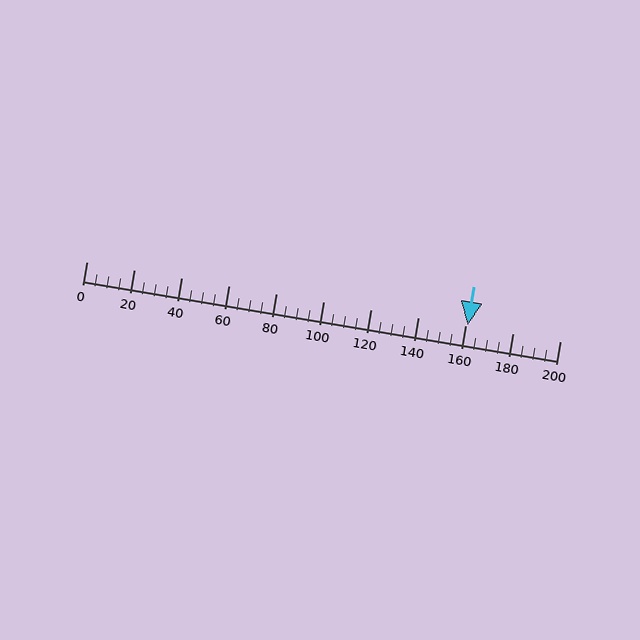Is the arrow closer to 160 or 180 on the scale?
The arrow is closer to 160.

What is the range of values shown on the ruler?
The ruler shows values from 0 to 200.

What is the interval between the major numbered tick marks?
The major tick marks are spaced 20 units apart.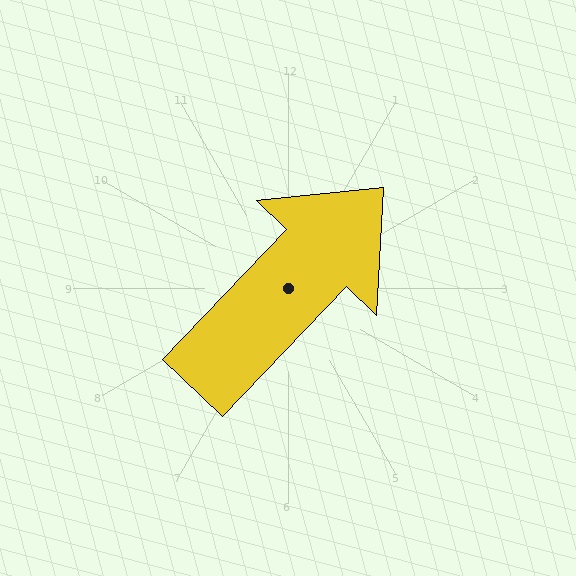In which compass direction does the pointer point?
Northeast.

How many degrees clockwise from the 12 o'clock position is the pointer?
Approximately 44 degrees.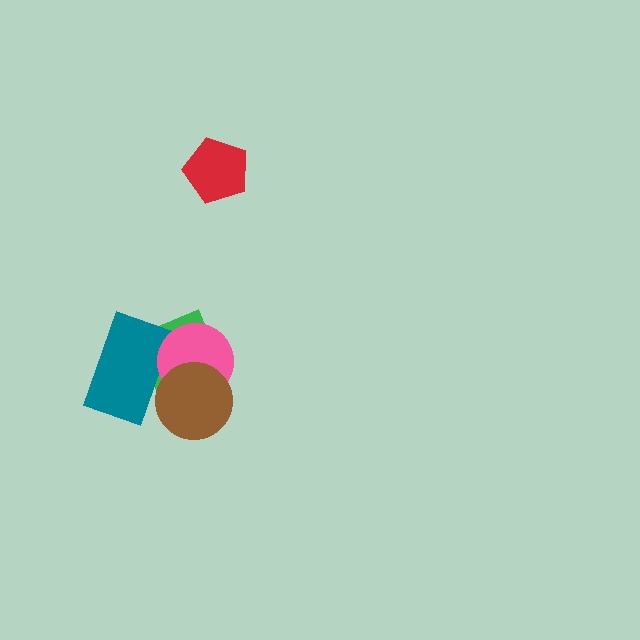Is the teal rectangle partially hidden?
Yes, it is partially covered by another shape.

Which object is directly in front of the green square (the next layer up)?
The teal rectangle is directly in front of the green square.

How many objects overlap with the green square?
3 objects overlap with the green square.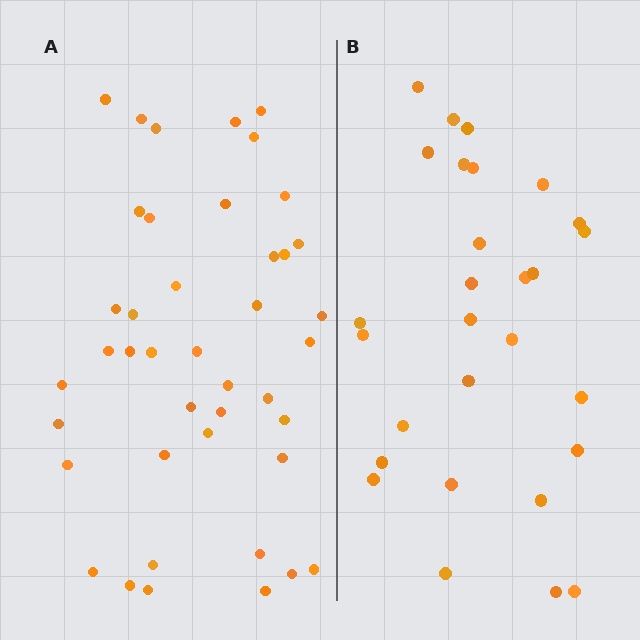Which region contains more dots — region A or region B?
Region A (the left region) has more dots.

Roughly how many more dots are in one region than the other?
Region A has approximately 15 more dots than region B.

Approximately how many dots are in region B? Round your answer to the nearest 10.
About 30 dots. (The exact count is 28, which rounds to 30.)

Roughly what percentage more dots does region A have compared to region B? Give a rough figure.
About 50% more.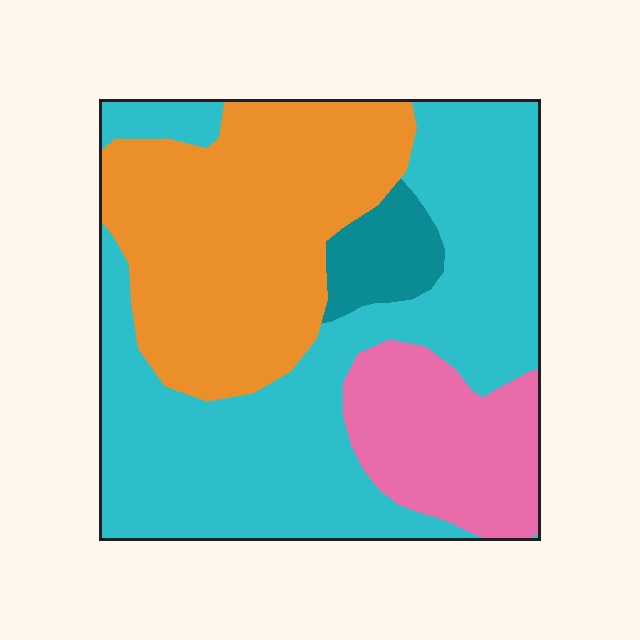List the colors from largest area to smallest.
From largest to smallest: cyan, orange, pink, teal.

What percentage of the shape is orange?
Orange covers about 30% of the shape.